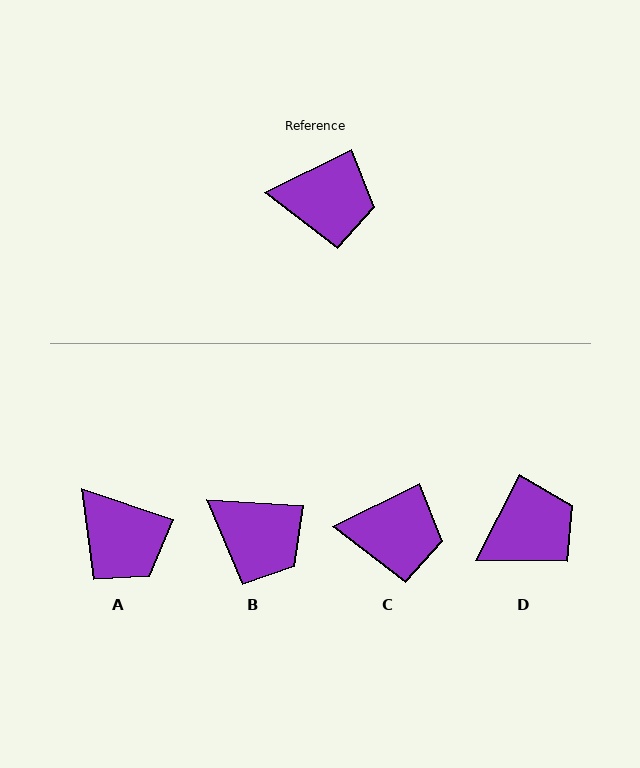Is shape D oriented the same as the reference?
No, it is off by about 37 degrees.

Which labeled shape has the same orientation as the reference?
C.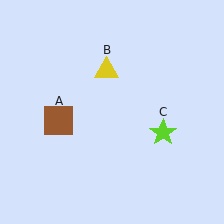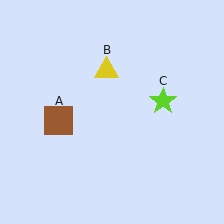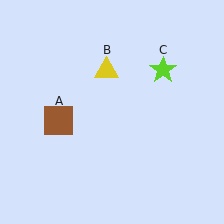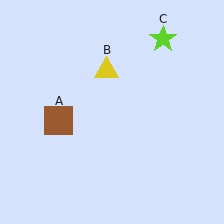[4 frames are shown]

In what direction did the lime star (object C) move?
The lime star (object C) moved up.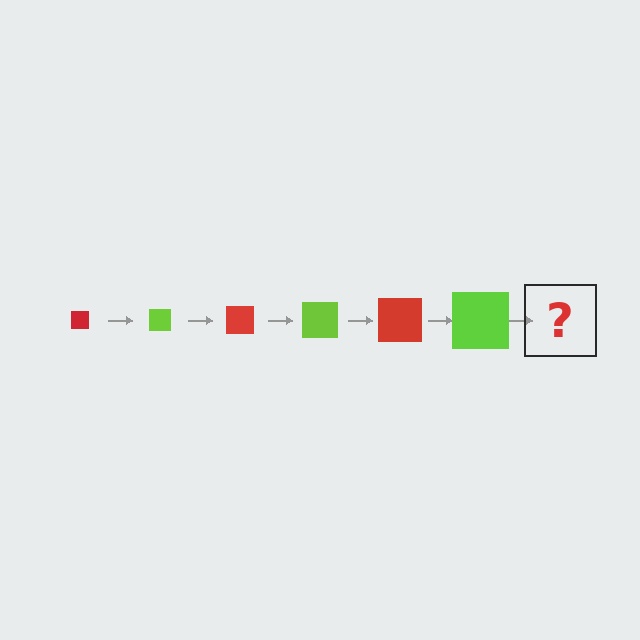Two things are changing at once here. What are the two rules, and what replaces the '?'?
The two rules are that the square grows larger each step and the color cycles through red and lime. The '?' should be a red square, larger than the previous one.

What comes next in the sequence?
The next element should be a red square, larger than the previous one.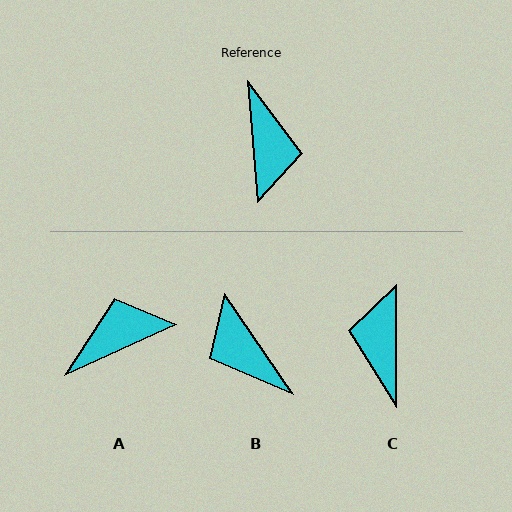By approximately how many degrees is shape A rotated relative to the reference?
Approximately 110 degrees counter-clockwise.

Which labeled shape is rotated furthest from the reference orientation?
C, about 176 degrees away.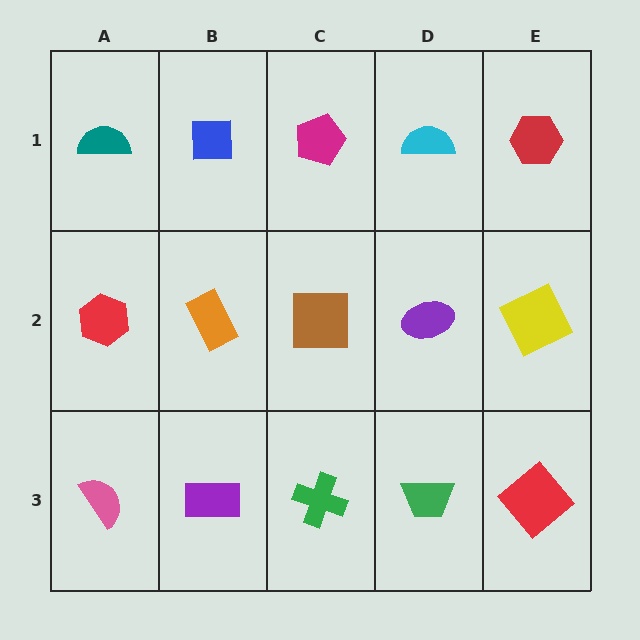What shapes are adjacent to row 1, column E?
A yellow square (row 2, column E), a cyan semicircle (row 1, column D).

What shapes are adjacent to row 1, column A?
A red hexagon (row 2, column A), a blue square (row 1, column B).